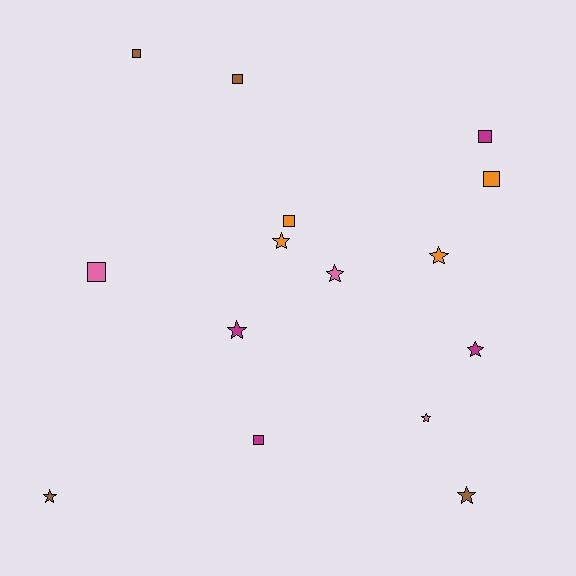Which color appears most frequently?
Brown, with 4 objects.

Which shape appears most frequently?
Star, with 8 objects.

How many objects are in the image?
There are 15 objects.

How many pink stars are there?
There are 2 pink stars.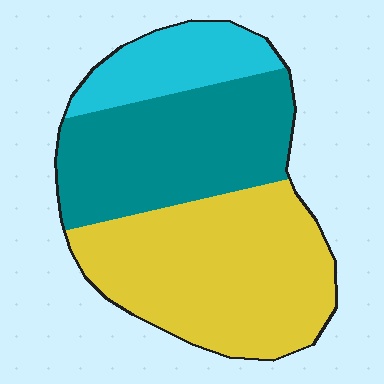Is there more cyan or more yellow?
Yellow.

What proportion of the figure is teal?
Teal covers around 35% of the figure.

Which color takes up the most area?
Yellow, at roughly 45%.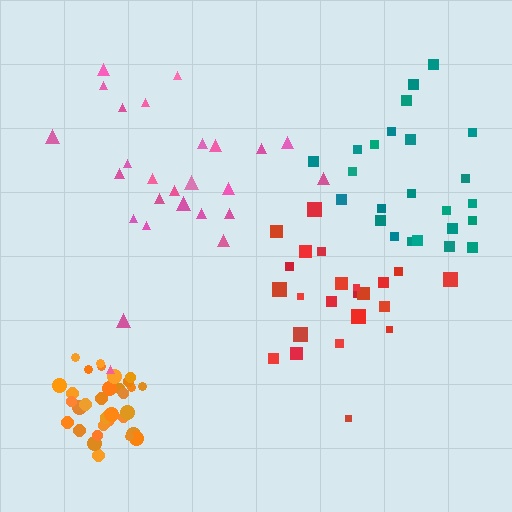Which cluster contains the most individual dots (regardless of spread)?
Orange (34).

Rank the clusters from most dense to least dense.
orange, red, teal, pink.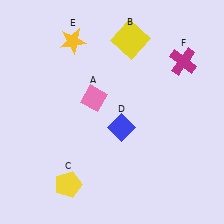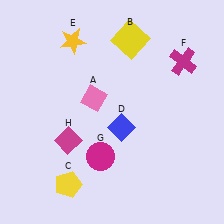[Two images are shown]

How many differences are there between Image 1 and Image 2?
There are 2 differences between the two images.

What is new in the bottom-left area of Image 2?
A magenta diamond (H) was added in the bottom-left area of Image 2.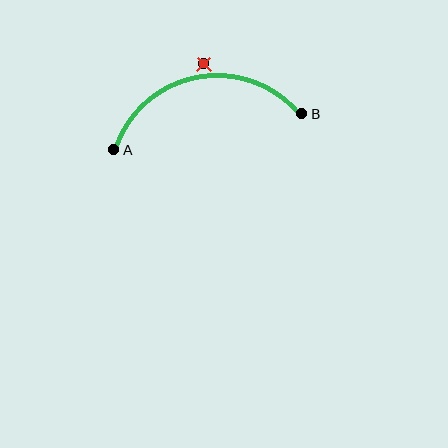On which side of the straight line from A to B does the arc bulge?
The arc bulges above the straight line connecting A and B.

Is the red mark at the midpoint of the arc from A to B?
No — the red mark does not lie on the arc at all. It sits slightly outside the curve.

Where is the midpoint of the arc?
The arc midpoint is the point on the curve farthest from the straight line joining A and B. It sits above that line.